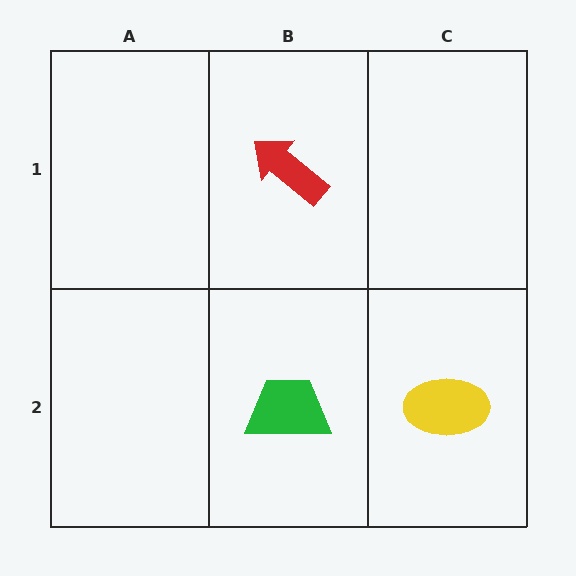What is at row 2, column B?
A green trapezoid.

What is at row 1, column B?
A red arrow.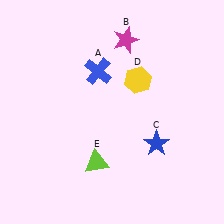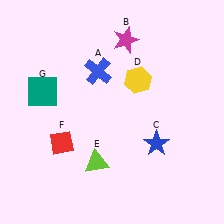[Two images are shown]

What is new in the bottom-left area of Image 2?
A red diamond (F) was added in the bottom-left area of Image 2.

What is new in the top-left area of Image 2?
A teal square (G) was added in the top-left area of Image 2.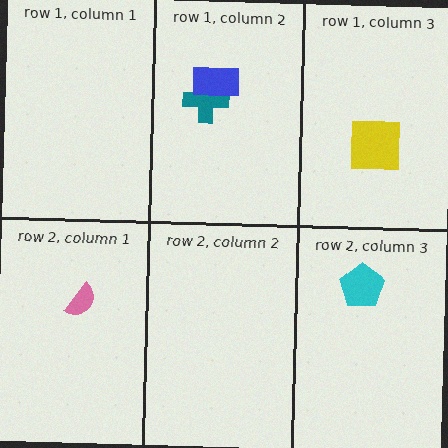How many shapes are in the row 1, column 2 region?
2.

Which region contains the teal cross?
The row 1, column 2 region.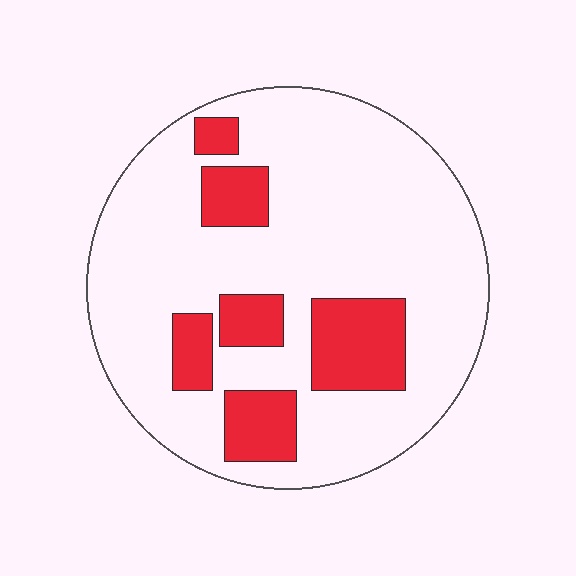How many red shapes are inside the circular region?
6.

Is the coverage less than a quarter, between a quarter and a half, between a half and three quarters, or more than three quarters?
Less than a quarter.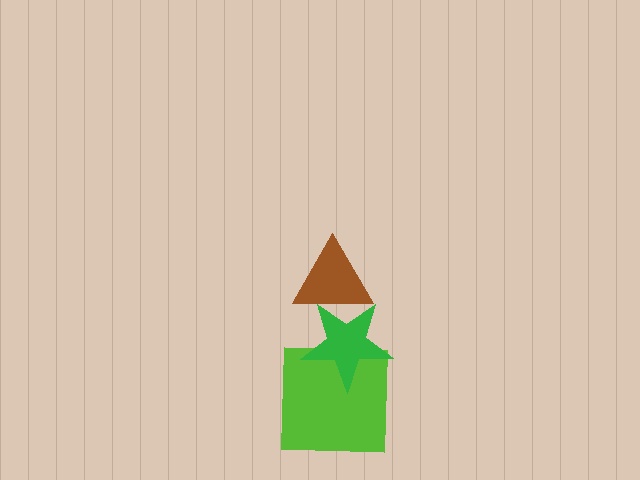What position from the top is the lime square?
The lime square is 3rd from the top.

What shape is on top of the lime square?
The green star is on top of the lime square.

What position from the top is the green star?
The green star is 2nd from the top.